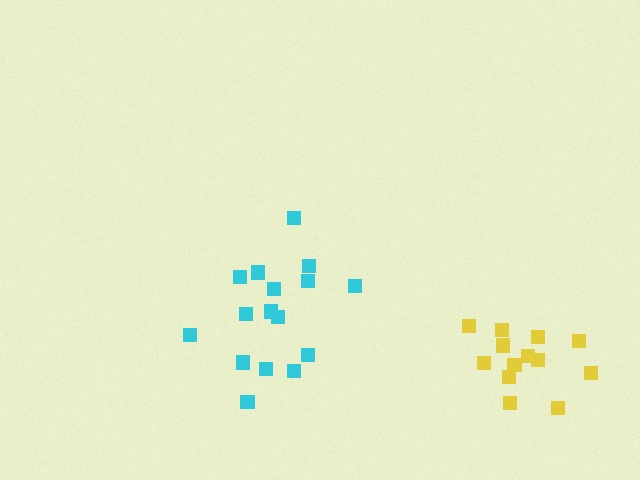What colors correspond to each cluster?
The clusters are colored: cyan, yellow.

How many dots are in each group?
Group 1: 16 dots, Group 2: 13 dots (29 total).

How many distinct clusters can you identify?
There are 2 distinct clusters.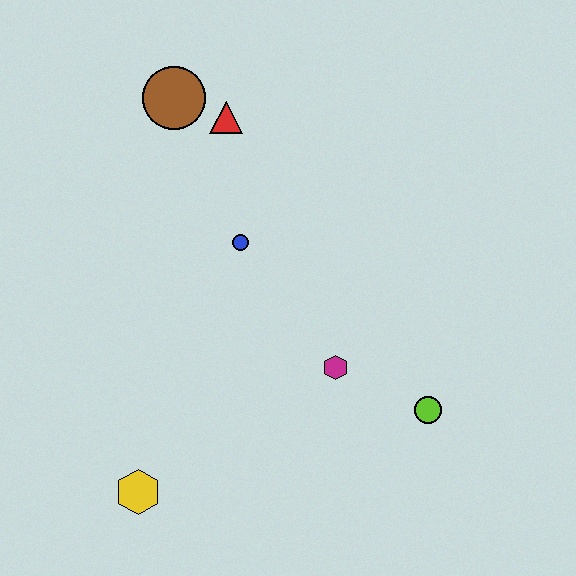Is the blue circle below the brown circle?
Yes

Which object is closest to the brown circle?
The red triangle is closest to the brown circle.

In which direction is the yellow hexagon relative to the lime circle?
The yellow hexagon is to the left of the lime circle.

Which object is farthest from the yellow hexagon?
The brown circle is farthest from the yellow hexagon.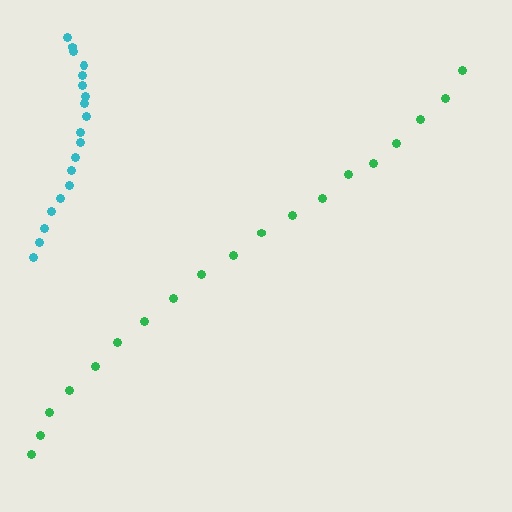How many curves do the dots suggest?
There are 2 distinct paths.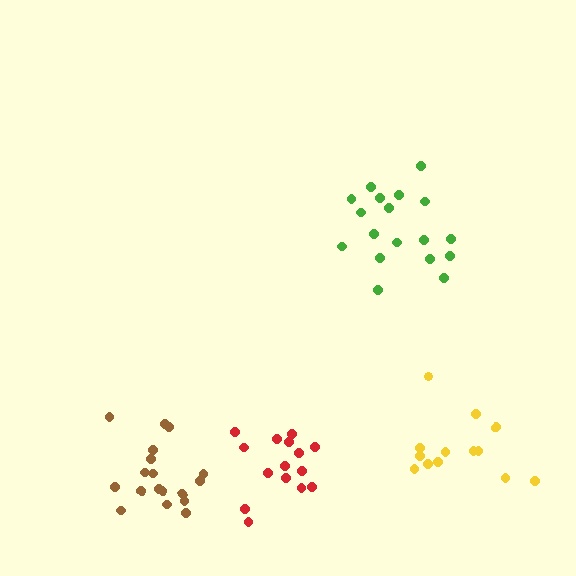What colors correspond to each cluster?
The clusters are colored: red, green, brown, yellow.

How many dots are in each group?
Group 1: 15 dots, Group 2: 18 dots, Group 3: 18 dots, Group 4: 13 dots (64 total).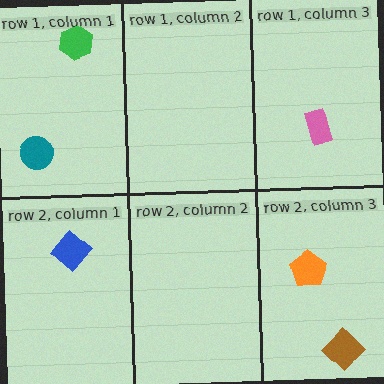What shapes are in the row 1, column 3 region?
The pink rectangle.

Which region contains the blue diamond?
The row 2, column 1 region.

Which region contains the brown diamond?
The row 2, column 3 region.